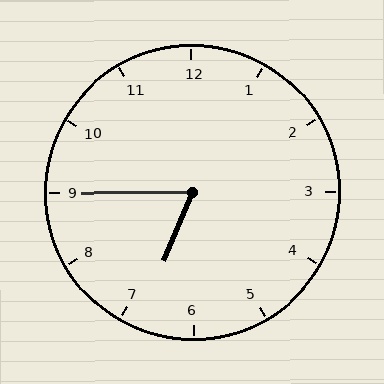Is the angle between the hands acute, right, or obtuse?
It is acute.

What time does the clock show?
6:45.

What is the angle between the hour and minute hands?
Approximately 68 degrees.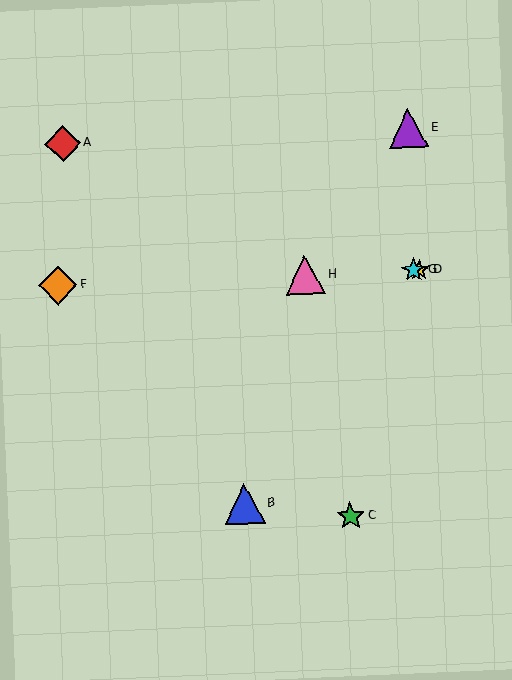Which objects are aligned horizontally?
Objects D, F, G, H are aligned horizontally.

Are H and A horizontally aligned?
No, H is at y≈275 and A is at y≈143.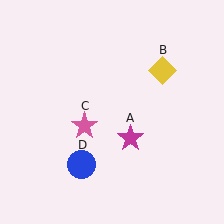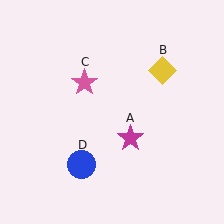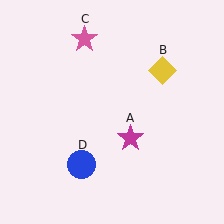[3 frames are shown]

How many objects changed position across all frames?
1 object changed position: pink star (object C).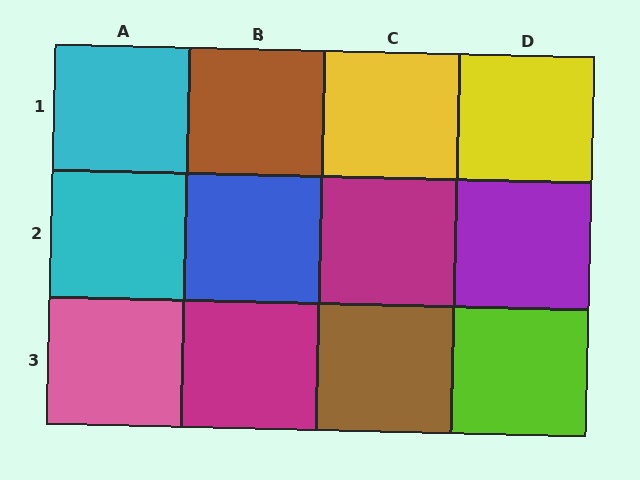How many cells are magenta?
2 cells are magenta.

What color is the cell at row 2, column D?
Purple.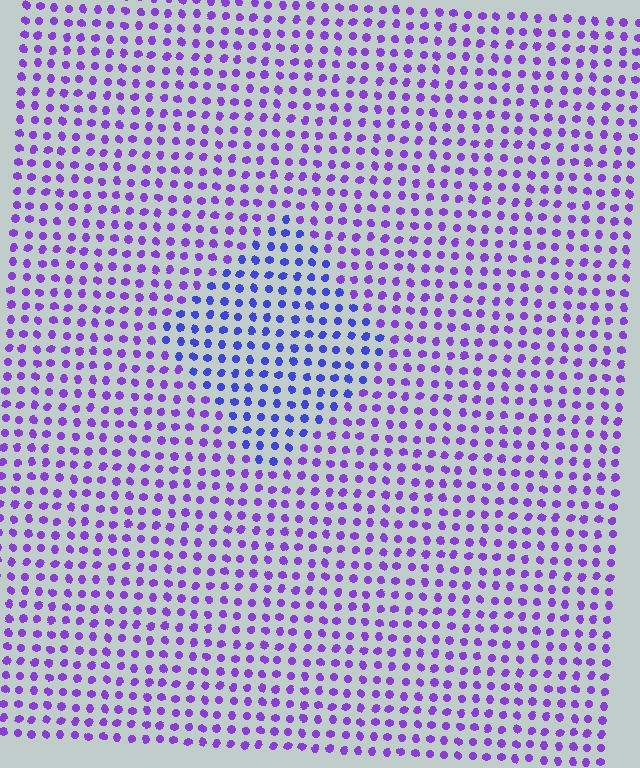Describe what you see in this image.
The image is filled with small purple elements in a uniform arrangement. A diamond-shaped region is visible where the elements are tinted to a slightly different hue, forming a subtle color boundary.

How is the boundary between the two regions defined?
The boundary is defined purely by a slight shift in hue (about 35 degrees). Spacing, size, and orientation are identical on both sides.